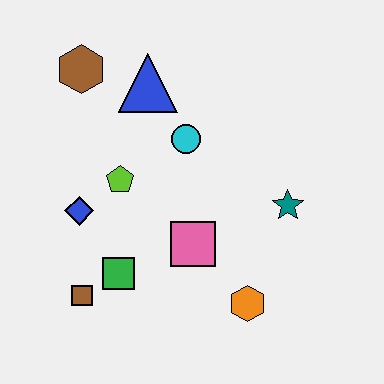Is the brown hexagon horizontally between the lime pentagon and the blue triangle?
No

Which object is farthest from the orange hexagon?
The brown hexagon is farthest from the orange hexagon.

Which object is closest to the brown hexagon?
The blue triangle is closest to the brown hexagon.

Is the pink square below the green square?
No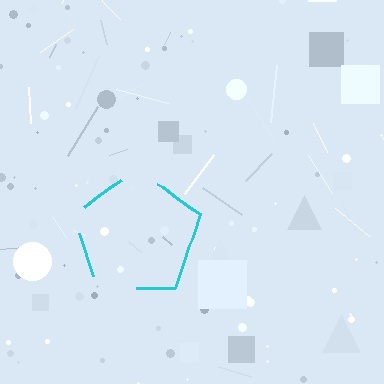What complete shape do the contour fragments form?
The contour fragments form a pentagon.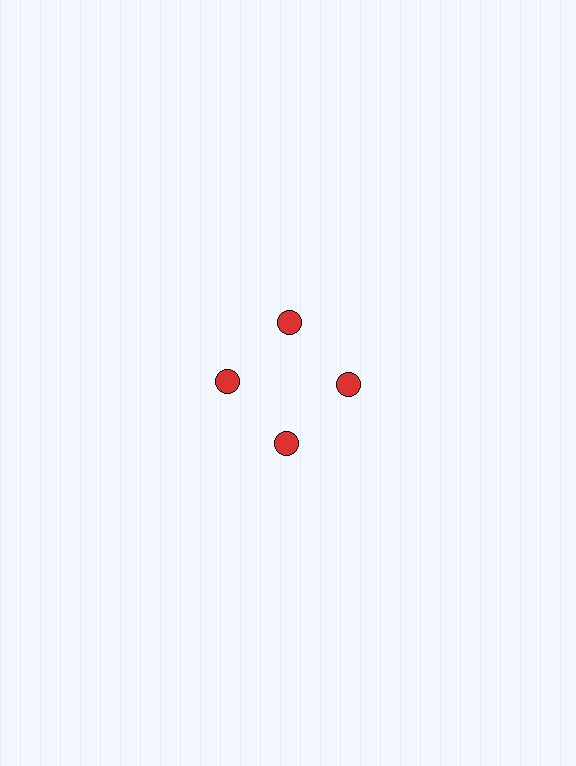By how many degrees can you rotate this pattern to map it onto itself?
The pattern maps onto itself every 90 degrees of rotation.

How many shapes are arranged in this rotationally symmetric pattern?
There are 4 shapes, arranged in 4 groups of 1.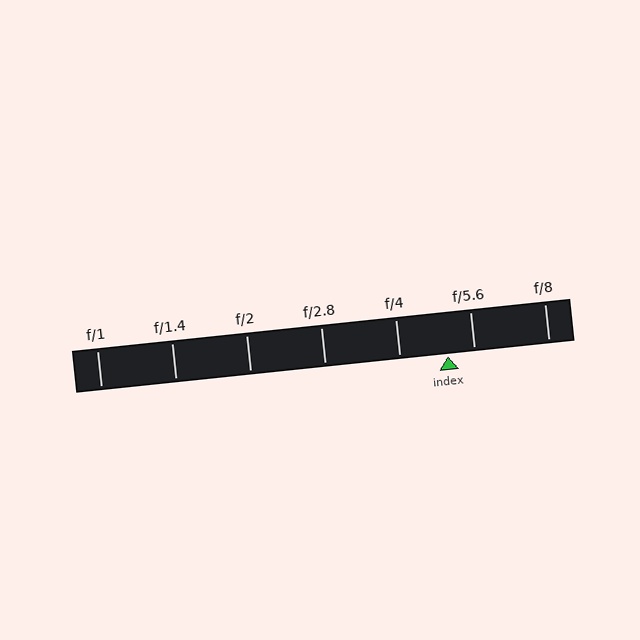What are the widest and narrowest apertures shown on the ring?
The widest aperture shown is f/1 and the narrowest is f/8.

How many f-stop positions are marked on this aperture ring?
There are 7 f-stop positions marked.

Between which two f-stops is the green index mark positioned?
The index mark is between f/4 and f/5.6.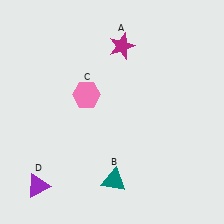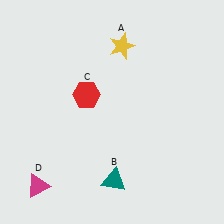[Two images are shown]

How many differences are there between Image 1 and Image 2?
There are 3 differences between the two images.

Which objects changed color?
A changed from magenta to yellow. C changed from pink to red. D changed from purple to magenta.